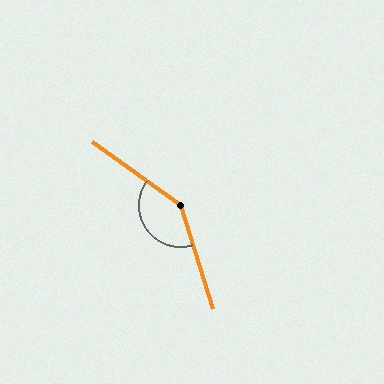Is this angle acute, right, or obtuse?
It is obtuse.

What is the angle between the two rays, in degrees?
Approximately 143 degrees.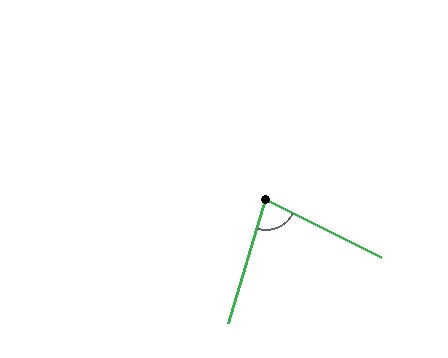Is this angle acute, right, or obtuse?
It is acute.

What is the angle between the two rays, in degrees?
Approximately 81 degrees.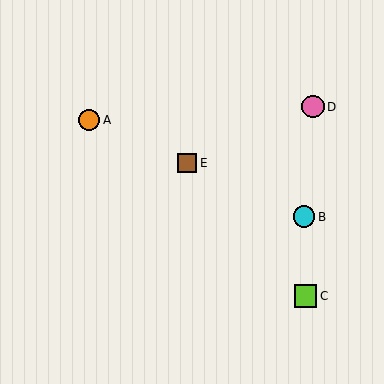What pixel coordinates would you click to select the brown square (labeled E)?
Click at (187, 163) to select the brown square E.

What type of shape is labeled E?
Shape E is a brown square.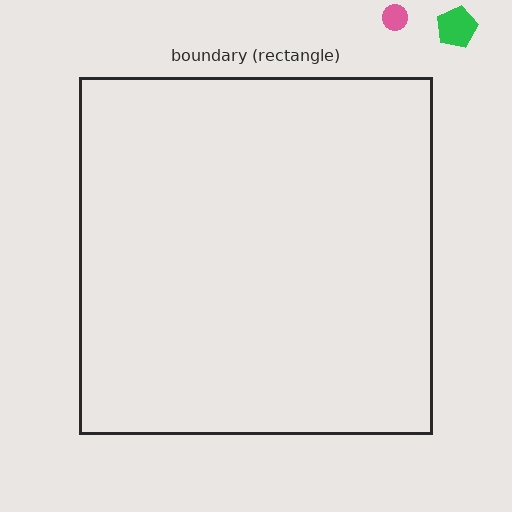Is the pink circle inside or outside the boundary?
Outside.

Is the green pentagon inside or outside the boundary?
Outside.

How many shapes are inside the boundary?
0 inside, 2 outside.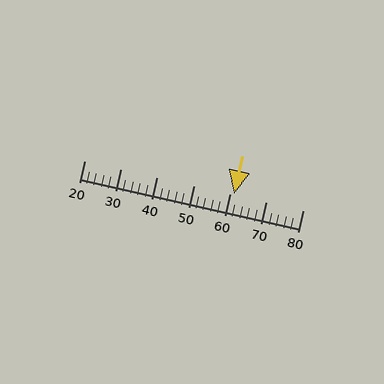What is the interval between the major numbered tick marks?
The major tick marks are spaced 10 units apart.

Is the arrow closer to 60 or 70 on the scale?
The arrow is closer to 60.